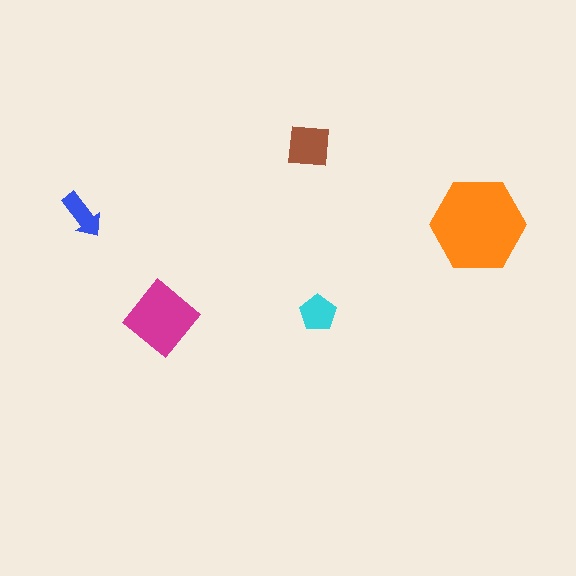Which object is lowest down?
The magenta diamond is bottommost.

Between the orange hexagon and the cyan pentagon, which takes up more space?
The orange hexagon.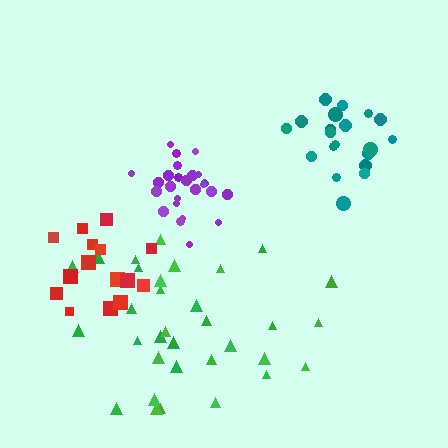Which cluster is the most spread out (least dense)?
Green.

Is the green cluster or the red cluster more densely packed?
Red.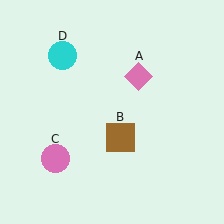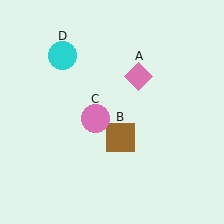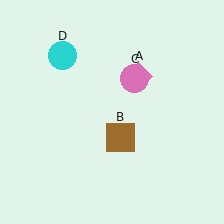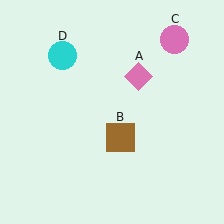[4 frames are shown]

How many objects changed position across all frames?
1 object changed position: pink circle (object C).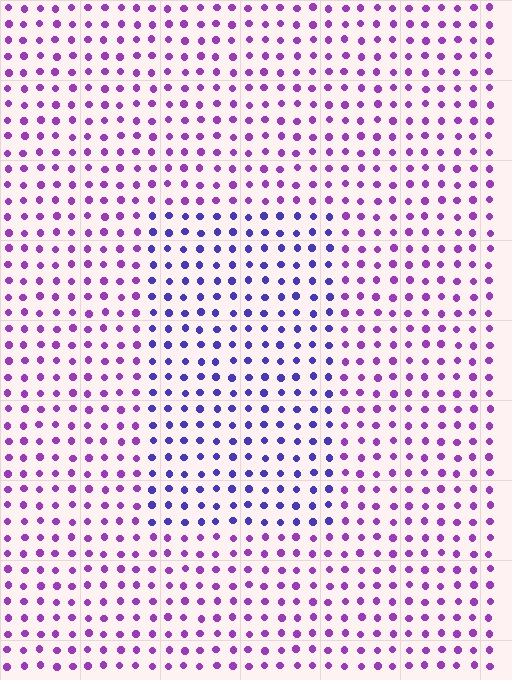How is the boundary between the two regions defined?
The boundary is defined purely by a slight shift in hue (about 40 degrees). Spacing, size, and orientation are identical on both sides.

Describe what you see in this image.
The image is filled with small purple elements in a uniform arrangement. A rectangle-shaped region is visible where the elements are tinted to a slightly different hue, forming a subtle color boundary.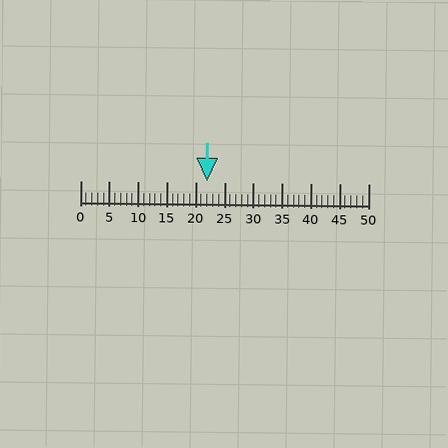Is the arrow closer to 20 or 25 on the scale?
The arrow is closer to 20.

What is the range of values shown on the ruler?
The ruler shows values from 0 to 50.